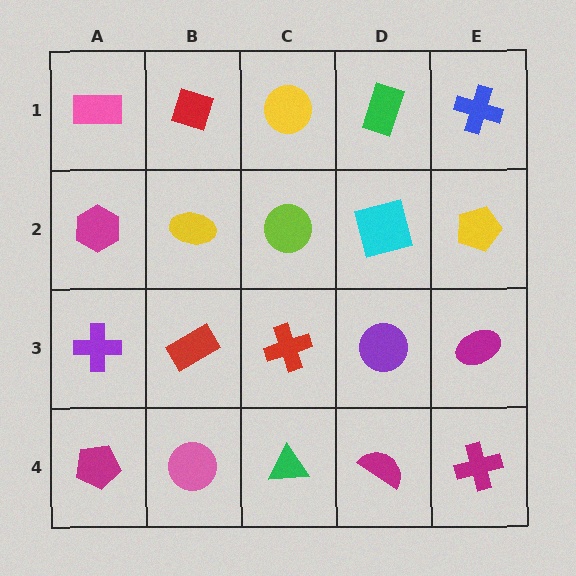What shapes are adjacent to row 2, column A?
A pink rectangle (row 1, column A), a purple cross (row 3, column A), a yellow ellipse (row 2, column B).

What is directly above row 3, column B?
A yellow ellipse.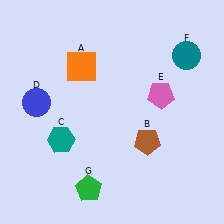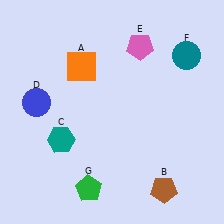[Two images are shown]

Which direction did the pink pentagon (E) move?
The pink pentagon (E) moved up.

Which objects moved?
The objects that moved are: the brown pentagon (B), the pink pentagon (E).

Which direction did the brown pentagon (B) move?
The brown pentagon (B) moved down.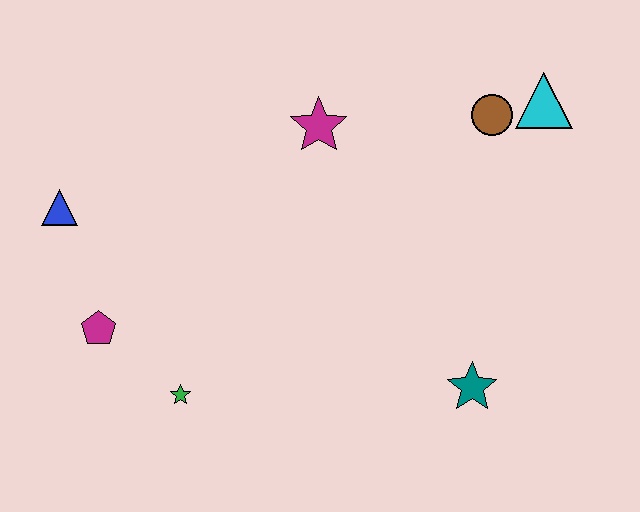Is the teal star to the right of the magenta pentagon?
Yes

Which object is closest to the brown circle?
The cyan triangle is closest to the brown circle.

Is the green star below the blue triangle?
Yes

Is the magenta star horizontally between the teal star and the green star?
Yes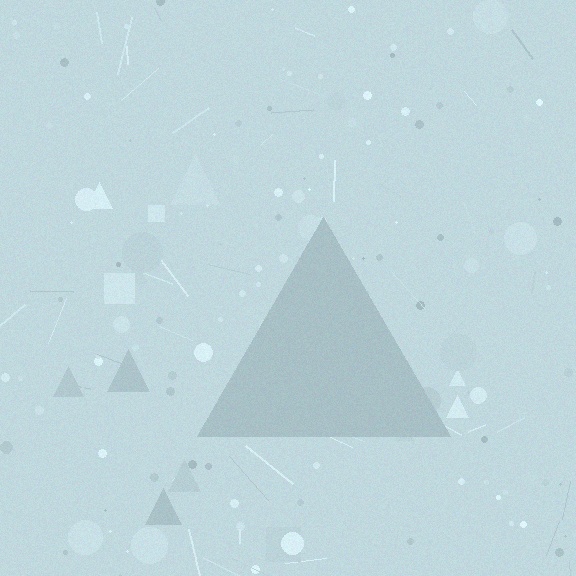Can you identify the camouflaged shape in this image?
The camouflaged shape is a triangle.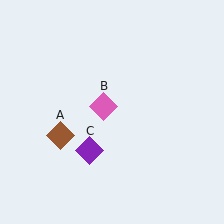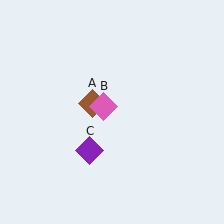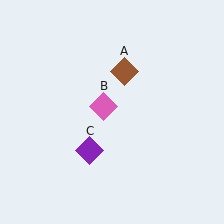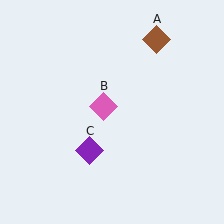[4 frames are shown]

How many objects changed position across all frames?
1 object changed position: brown diamond (object A).